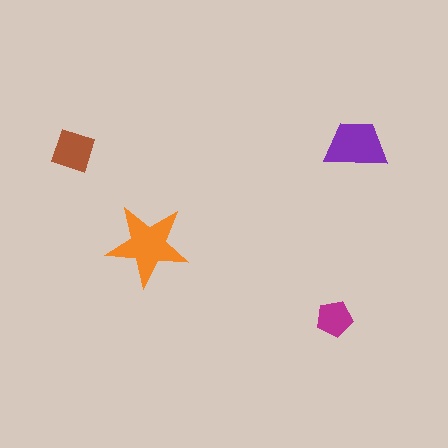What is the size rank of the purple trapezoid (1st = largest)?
2nd.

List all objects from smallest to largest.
The magenta pentagon, the brown diamond, the purple trapezoid, the orange star.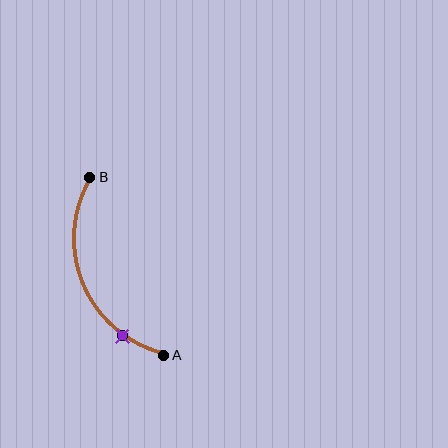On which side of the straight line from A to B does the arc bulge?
The arc bulges to the left of the straight line connecting A and B.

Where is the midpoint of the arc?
The arc midpoint is the point on the curve farthest from the straight line joining A and B. It sits to the left of that line.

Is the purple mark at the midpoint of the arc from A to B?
No. The purple mark lies on the arc but is closer to endpoint A. The arc midpoint would be at the point on the curve equidistant along the arc from both A and B.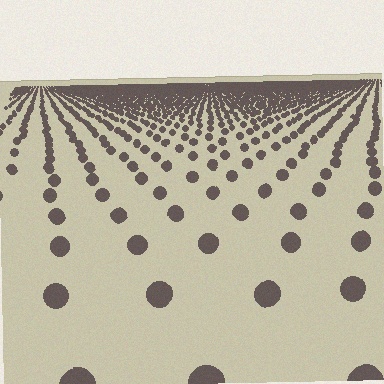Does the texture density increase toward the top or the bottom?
Density increases toward the top.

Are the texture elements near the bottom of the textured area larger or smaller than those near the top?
Larger. Near the bottom, elements are closer to the viewer and appear at a bigger on-screen size.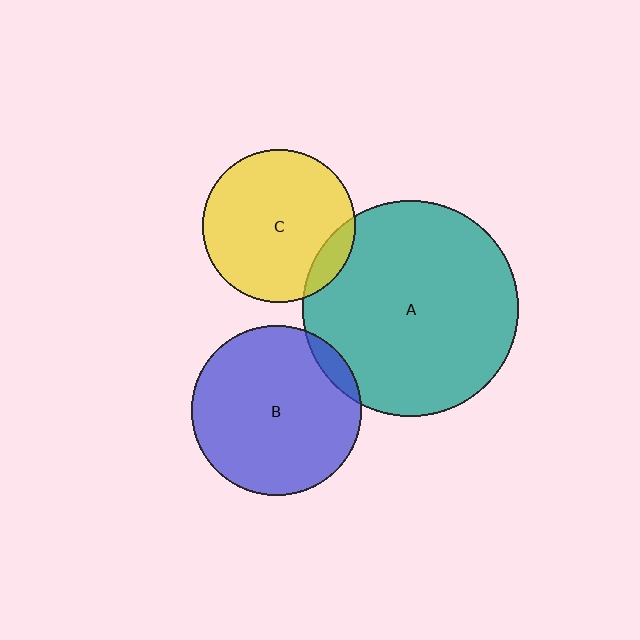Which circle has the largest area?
Circle A (teal).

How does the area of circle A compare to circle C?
Approximately 2.0 times.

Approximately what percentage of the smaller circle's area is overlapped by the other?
Approximately 5%.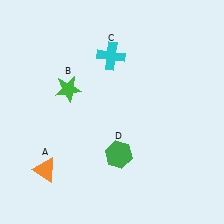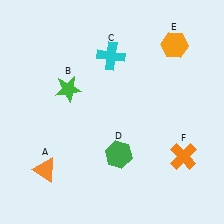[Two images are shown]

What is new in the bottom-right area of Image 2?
An orange cross (F) was added in the bottom-right area of Image 2.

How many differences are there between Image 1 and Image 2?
There are 2 differences between the two images.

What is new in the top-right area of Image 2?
An orange hexagon (E) was added in the top-right area of Image 2.